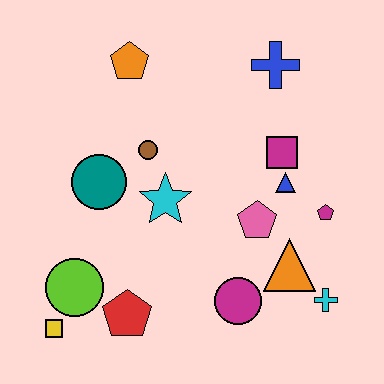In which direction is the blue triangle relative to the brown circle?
The blue triangle is to the right of the brown circle.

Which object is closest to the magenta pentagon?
The blue triangle is closest to the magenta pentagon.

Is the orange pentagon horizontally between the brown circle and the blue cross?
No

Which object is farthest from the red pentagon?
The blue cross is farthest from the red pentagon.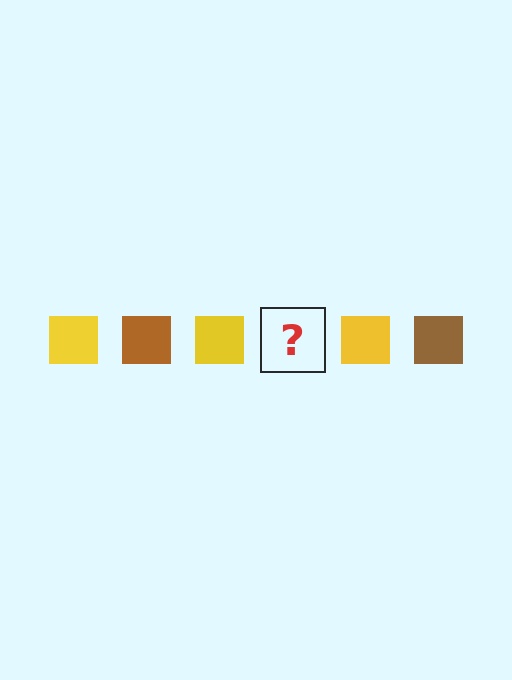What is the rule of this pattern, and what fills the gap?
The rule is that the pattern cycles through yellow, brown squares. The gap should be filled with a brown square.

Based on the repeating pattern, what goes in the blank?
The blank should be a brown square.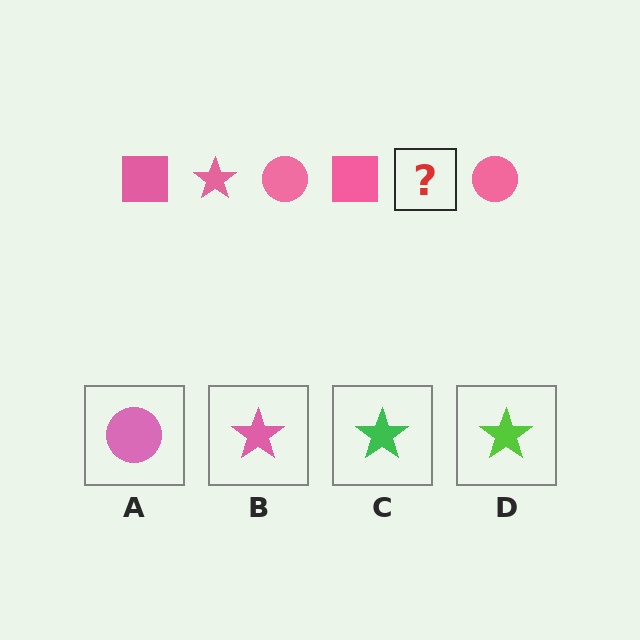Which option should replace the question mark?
Option B.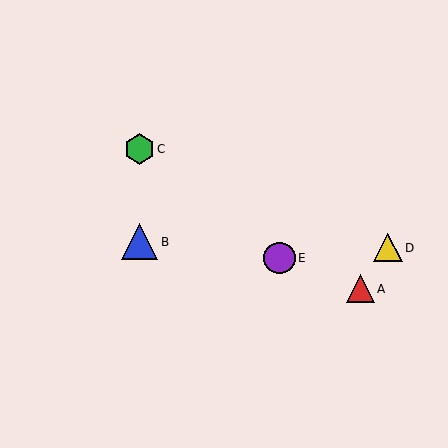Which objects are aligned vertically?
Objects B, C are aligned vertically.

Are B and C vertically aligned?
Yes, both are at x≈139.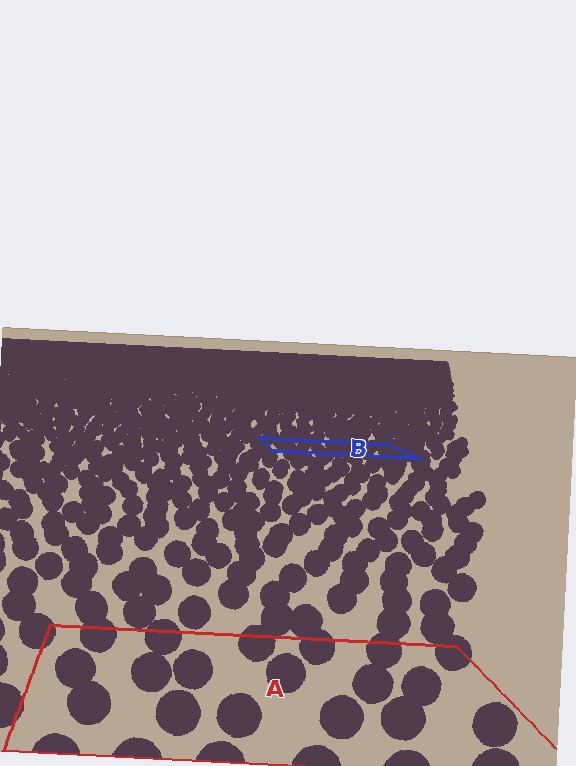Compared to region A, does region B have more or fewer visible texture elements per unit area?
Region B has more texture elements per unit area — they are packed more densely because it is farther away.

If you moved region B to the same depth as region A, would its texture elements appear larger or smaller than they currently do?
They would appear larger. At a closer depth, the same texture elements are projected at a bigger on-screen size.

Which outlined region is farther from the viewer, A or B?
Region B is farther from the viewer — the texture elements inside it appear smaller and more densely packed.